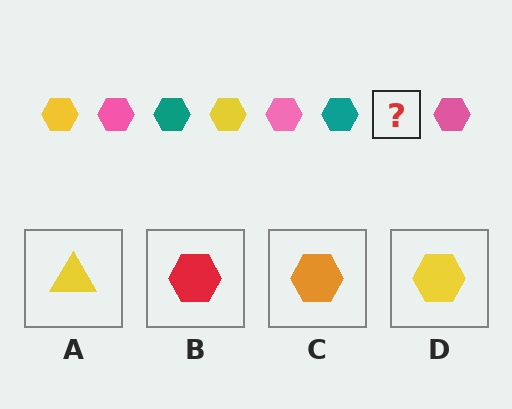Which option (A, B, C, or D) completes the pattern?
D.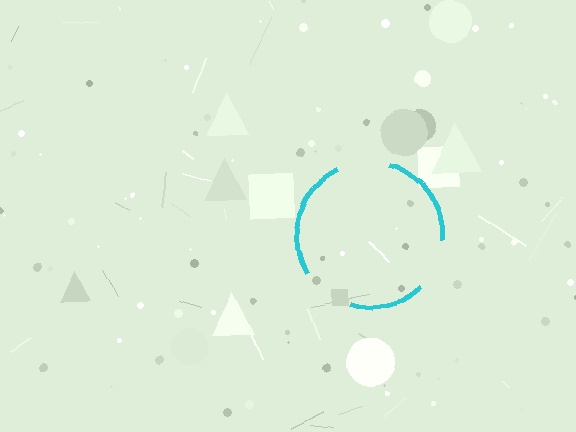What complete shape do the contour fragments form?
The contour fragments form a circle.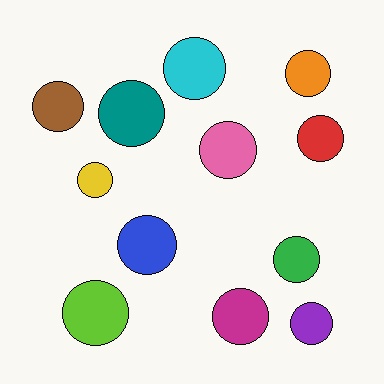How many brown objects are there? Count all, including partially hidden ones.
There is 1 brown object.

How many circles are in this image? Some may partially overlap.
There are 12 circles.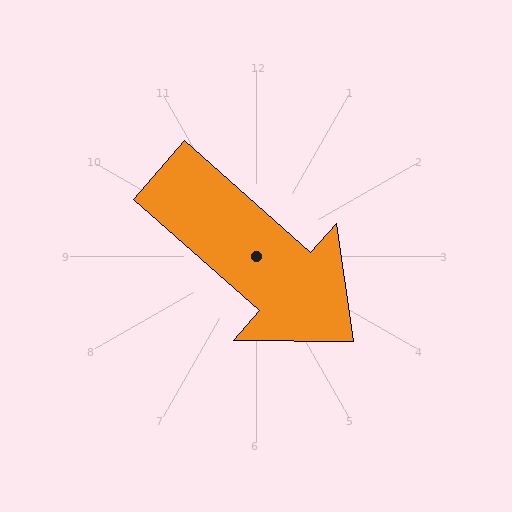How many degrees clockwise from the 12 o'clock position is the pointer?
Approximately 131 degrees.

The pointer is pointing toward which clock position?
Roughly 4 o'clock.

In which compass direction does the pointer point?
Southeast.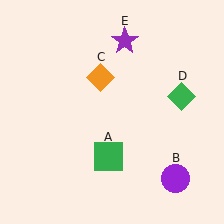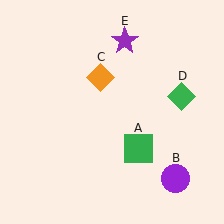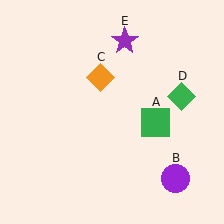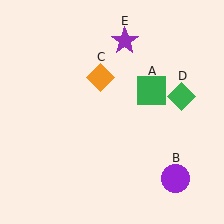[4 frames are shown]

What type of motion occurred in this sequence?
The green square (object A) rotated counterclockwise around the center of the scene.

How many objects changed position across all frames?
1 object changed position: green square (object A).